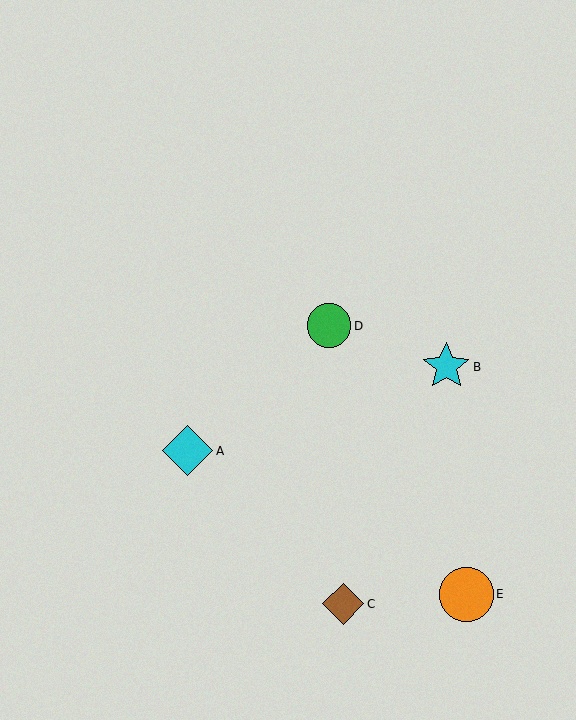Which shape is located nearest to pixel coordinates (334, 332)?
The green circle (labeled D) at (329, 326) is nearest to that location.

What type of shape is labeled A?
Shape A is a cyan diamond.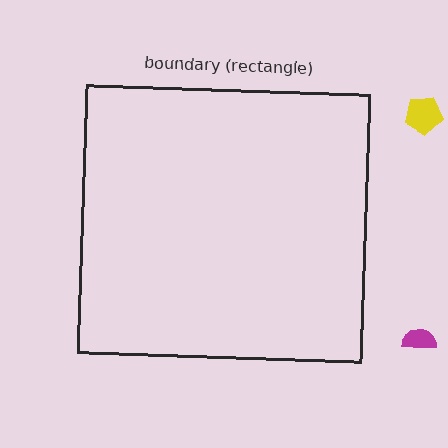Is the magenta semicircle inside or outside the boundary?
Outside.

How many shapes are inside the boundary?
0 inside, 2 outside.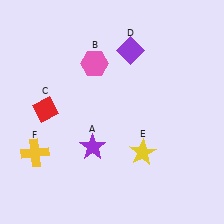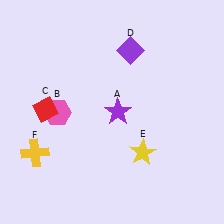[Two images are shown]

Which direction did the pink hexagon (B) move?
The pink hexagon (B) moved down.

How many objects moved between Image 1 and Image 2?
2 objects moved between the two images.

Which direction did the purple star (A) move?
The purple star (A) moved up.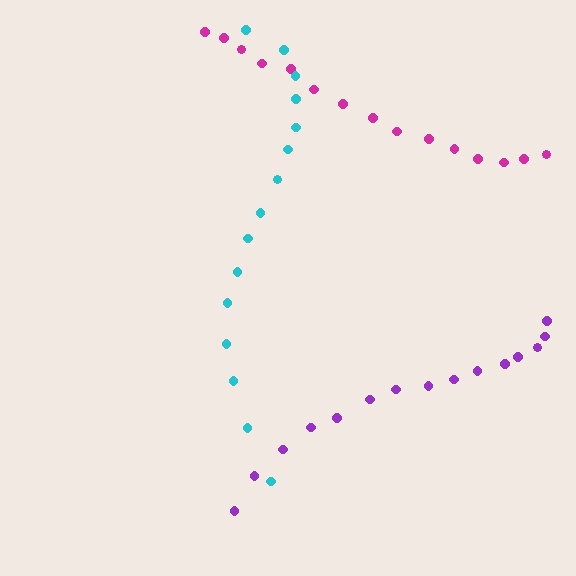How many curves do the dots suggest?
There are 3 distinct paths.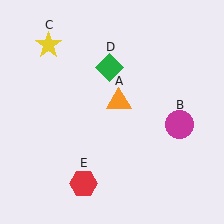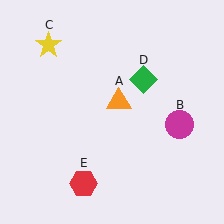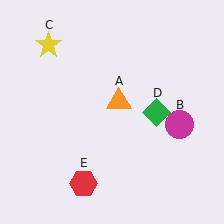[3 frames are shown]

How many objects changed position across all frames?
1 object changed position: green diamond (object D).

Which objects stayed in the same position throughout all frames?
Orange triangle (object A) and magenta circle (object B) and yellow star (object C) and red hexagon (object E) remained stationary.